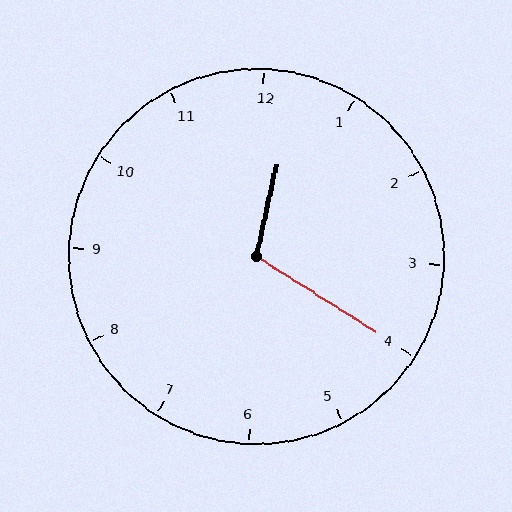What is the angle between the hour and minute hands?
Approximately 110 degrees.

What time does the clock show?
12:20.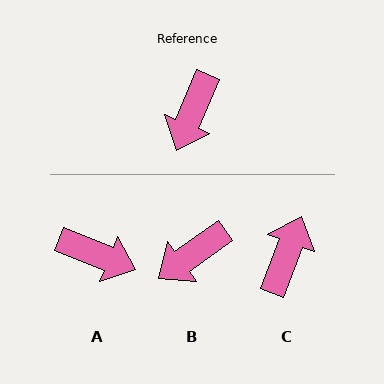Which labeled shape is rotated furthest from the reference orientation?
C, about 178 degrees away.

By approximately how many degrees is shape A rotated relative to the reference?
Approximately 91 degrees counter-clockwise.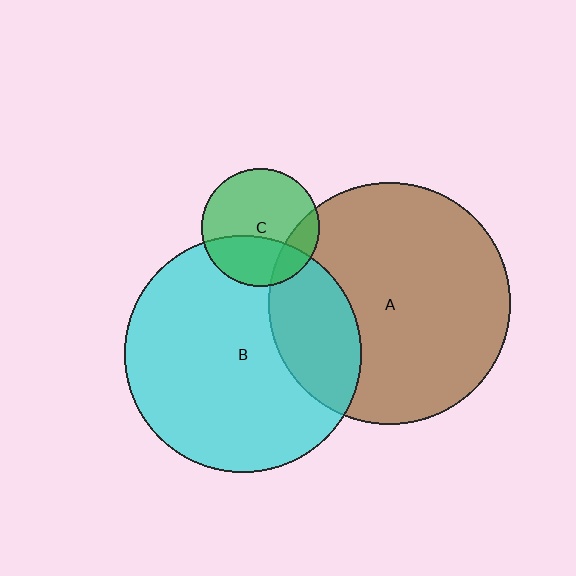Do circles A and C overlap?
Yes.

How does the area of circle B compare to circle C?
Approximately 4.0 times.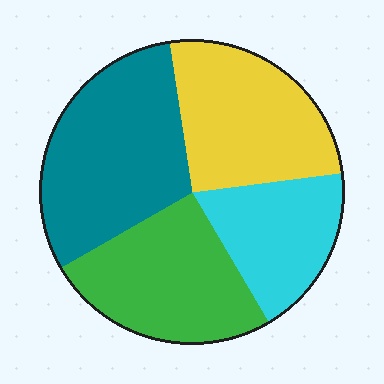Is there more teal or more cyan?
Teal.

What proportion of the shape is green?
Green covers roughly 25% of the shape.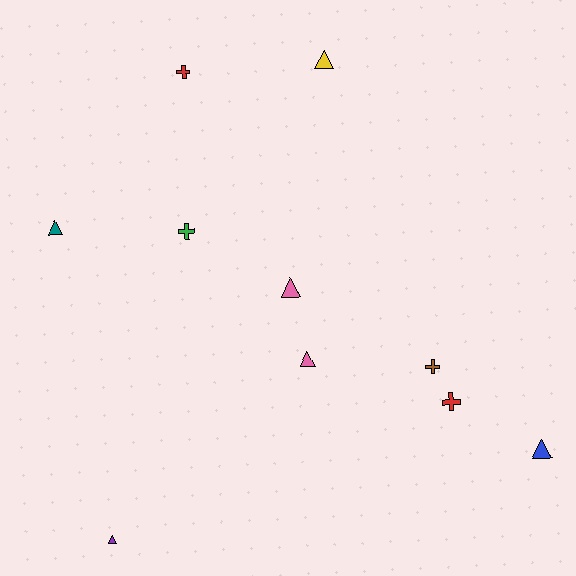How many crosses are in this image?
There are 4 crosses.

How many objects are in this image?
There are 10 objects.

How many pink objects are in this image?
There are 2 pink objects.